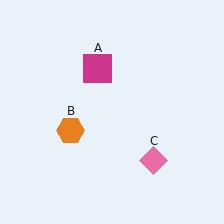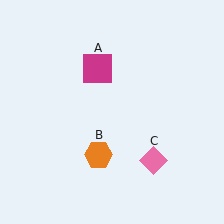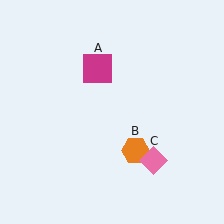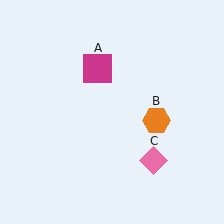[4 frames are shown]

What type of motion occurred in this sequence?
The orange hexagon (object B) rotated counterclockwise around the center of the scene.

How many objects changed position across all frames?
1 object changed position: orange hexagon (object B).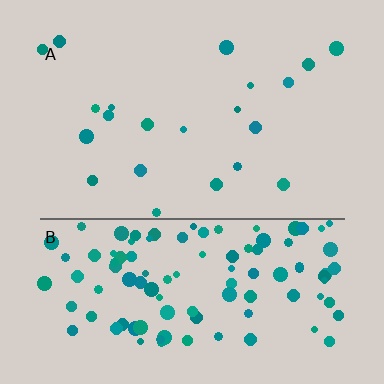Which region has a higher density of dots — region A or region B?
B (the bottom).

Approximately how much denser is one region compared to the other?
Approximately 5.3× — region B over region A.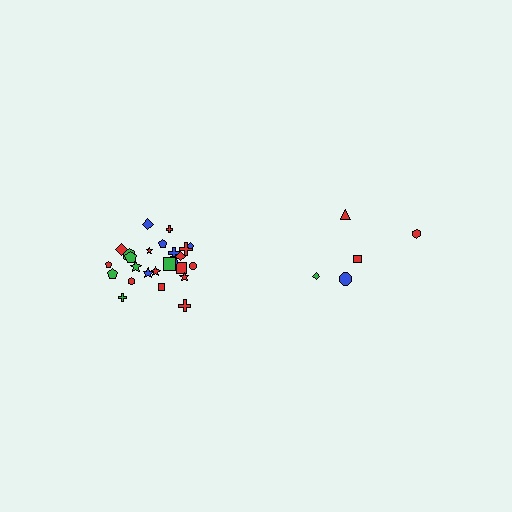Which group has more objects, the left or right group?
The left group.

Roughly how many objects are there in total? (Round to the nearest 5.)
Roughly 30 objects in total.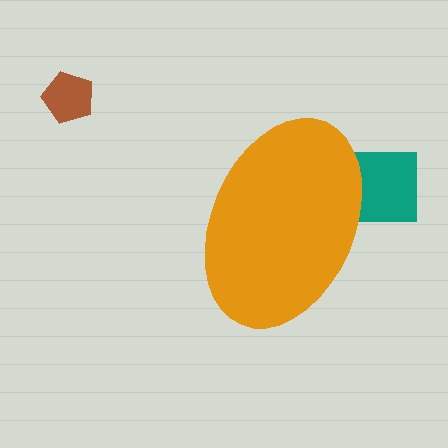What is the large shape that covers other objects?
An orange ellipse.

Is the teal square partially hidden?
Yes, the teal square is partially hidden behind the orange ellipse.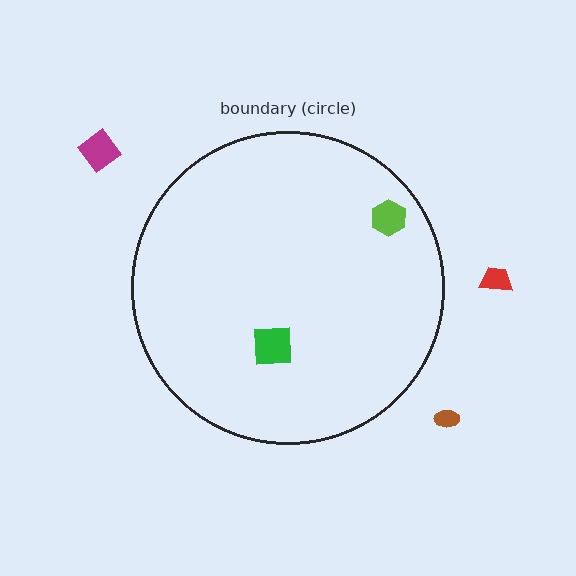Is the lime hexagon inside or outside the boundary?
Inside.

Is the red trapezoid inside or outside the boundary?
Outside.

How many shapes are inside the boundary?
2 inside, 3 outside.